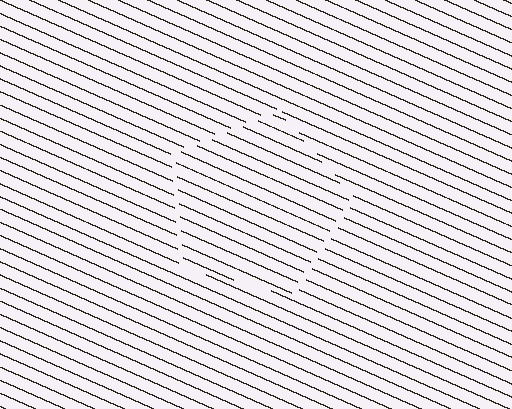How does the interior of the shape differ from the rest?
The interior of the shape contains the same grating, shifted by half a period — the contour is defined by the phase discontinuity where line-ends from the inner and outer gratings abut.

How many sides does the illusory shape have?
5 sides — the line-ends trace a pentagon.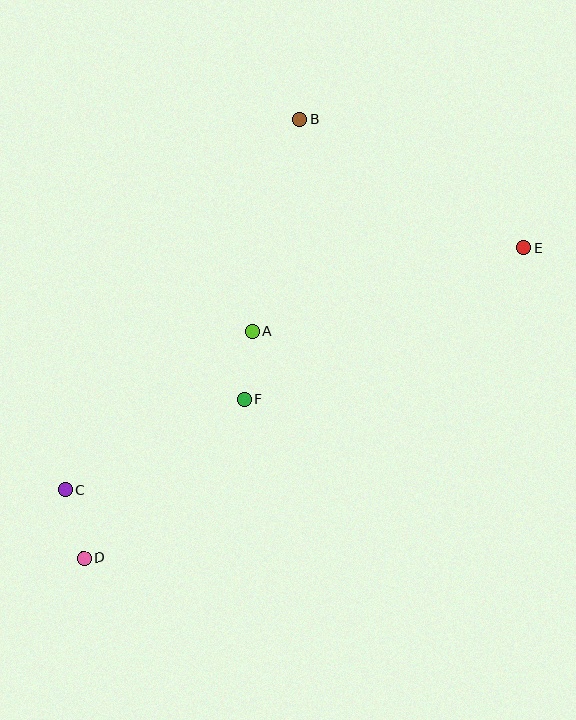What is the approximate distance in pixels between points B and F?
The distance between B and F is approximately 286 pixels.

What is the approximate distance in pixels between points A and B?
The distance between A and B is approximately 218 pixels.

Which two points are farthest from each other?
Points D and E are farthest from each other.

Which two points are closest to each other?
Points A and F are closest to each other.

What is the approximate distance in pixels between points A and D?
The distance between A and D is approximately 282 pixels.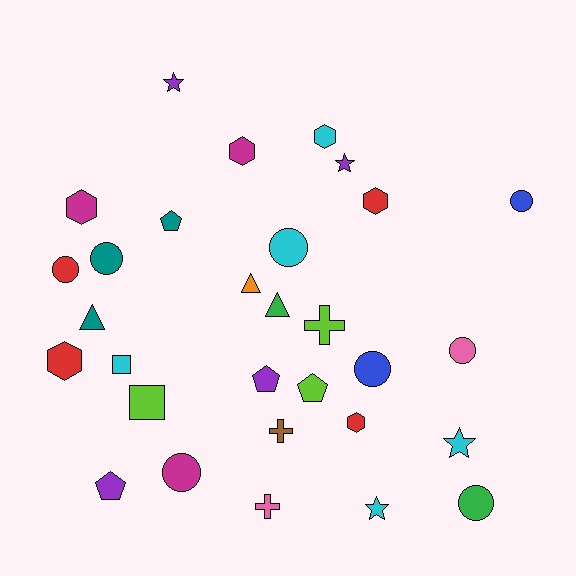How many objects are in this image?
There are 30 objects.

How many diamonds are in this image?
There are no diamonds.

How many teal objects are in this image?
There are 3 teal objects.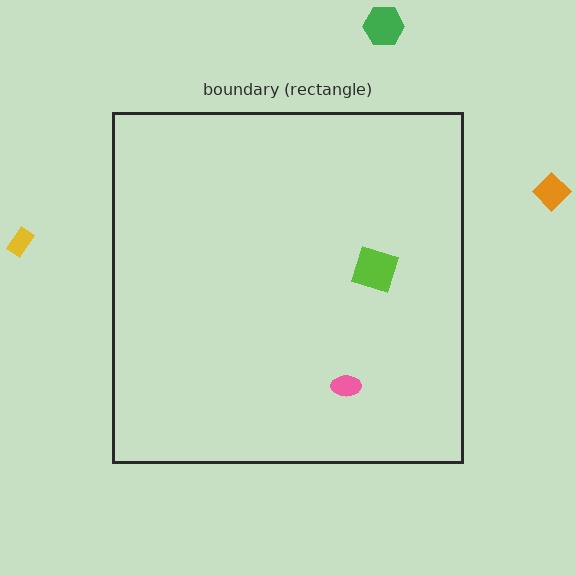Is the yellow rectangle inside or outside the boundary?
Outside.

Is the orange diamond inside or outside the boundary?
Outside.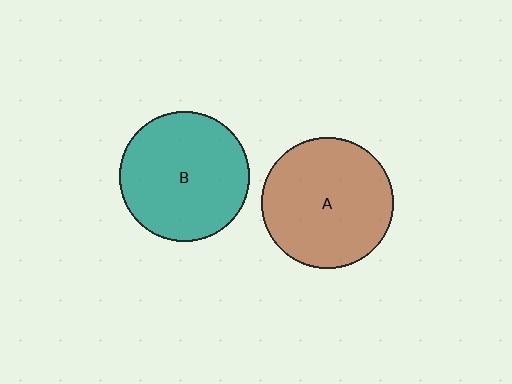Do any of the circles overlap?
No, none of the circles overlap.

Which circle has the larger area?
Circle A (brown).